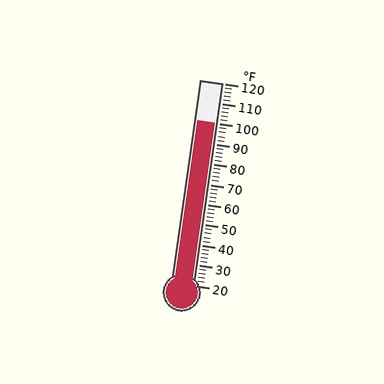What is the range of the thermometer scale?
The thermometer scale ranges from 20°F to 120°F.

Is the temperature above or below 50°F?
The temperature is above 50°F.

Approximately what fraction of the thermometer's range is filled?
The thermometer is filled to approximately 80% of its range.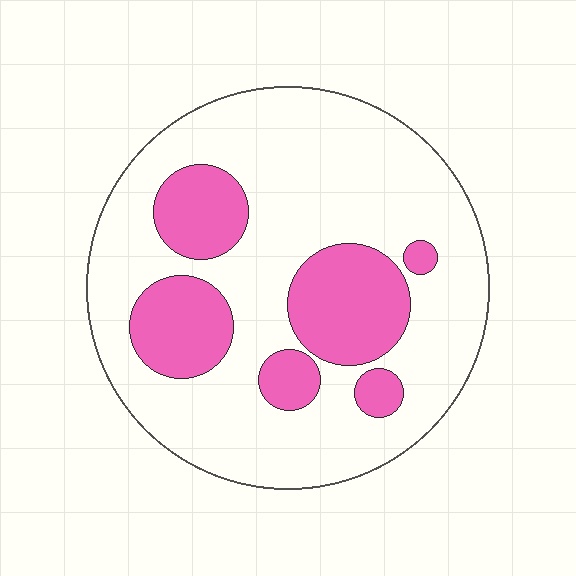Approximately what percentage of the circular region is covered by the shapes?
Approximately 25%.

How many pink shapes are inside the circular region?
6.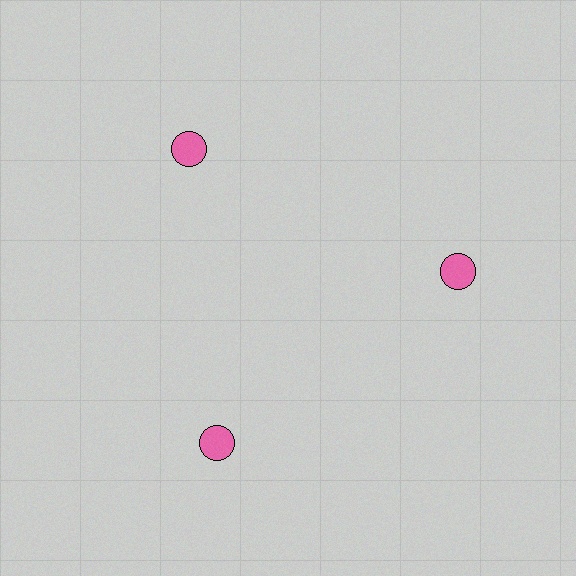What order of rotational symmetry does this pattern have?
This pattern has 3-fold rotational symmetry.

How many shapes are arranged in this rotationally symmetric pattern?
There are 3 shapes, arranged in 3 groups of 1.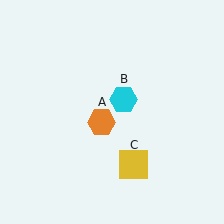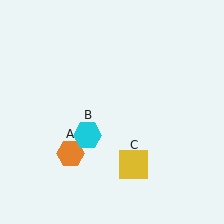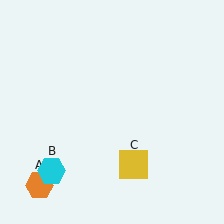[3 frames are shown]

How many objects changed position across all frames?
2 objects changed position: orange hexagon (object A), cyan hexagon (object B).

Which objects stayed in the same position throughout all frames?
Yellow square (object C) remained stationary.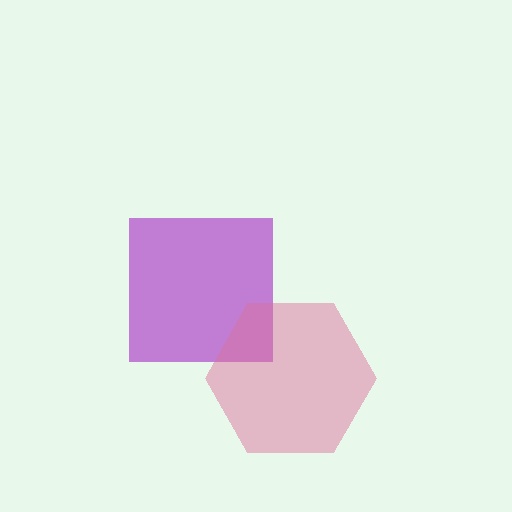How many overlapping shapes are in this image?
There are 2 overlapping shapes in the image.